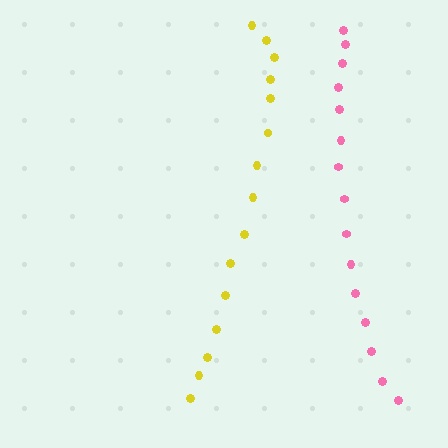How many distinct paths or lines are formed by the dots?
There are 2 distinct paths.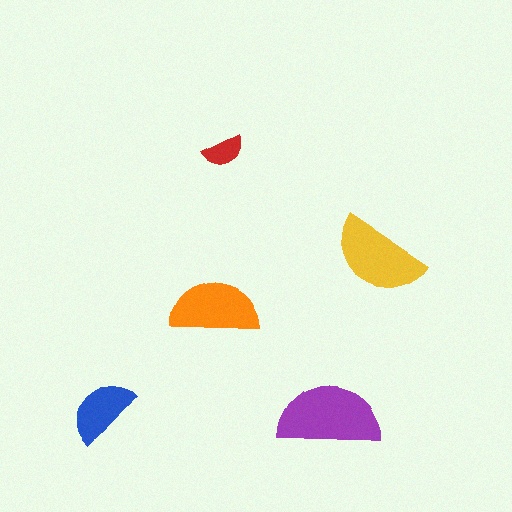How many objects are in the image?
There are 5 objects in the image.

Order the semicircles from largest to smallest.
the purple one, the yellow one, the orange one, the blue one, the red one.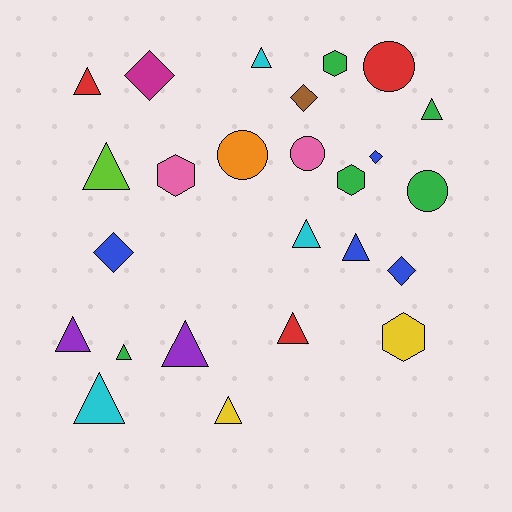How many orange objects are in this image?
There is 1 orange object.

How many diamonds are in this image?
There are 5 diamonds.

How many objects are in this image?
There are 25 objects.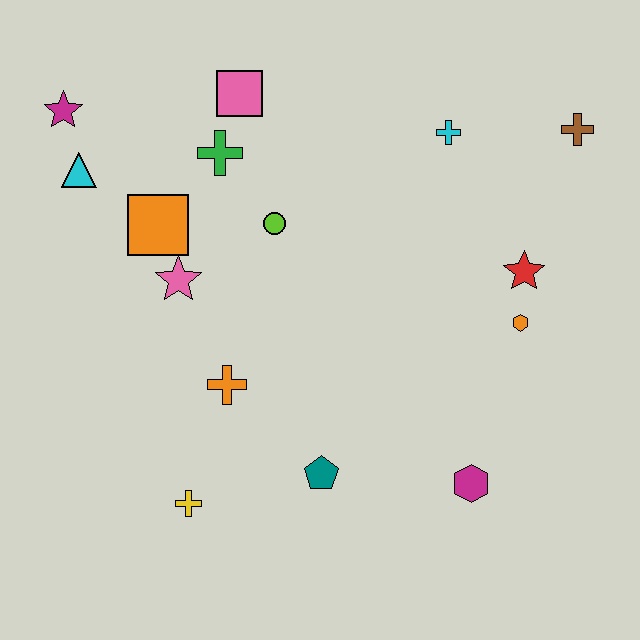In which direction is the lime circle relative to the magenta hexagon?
The lime circle is above the magenta hexagon.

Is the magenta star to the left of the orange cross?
Yes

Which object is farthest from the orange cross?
The brown cross is farthest from the orange cross.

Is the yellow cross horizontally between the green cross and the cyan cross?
No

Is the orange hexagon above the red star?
No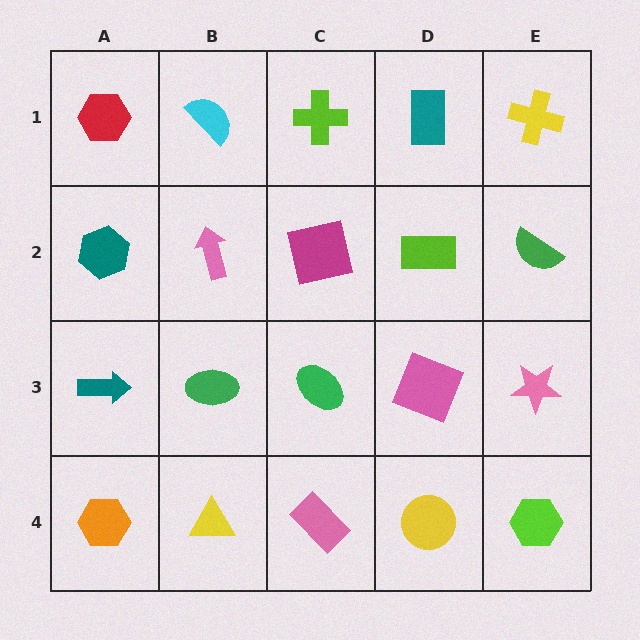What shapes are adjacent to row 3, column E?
A green semicircle (row 2, column E), a lime hexagon (row 4, column E), a pink square (row 3, column D).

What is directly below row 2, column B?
A green ellipse.